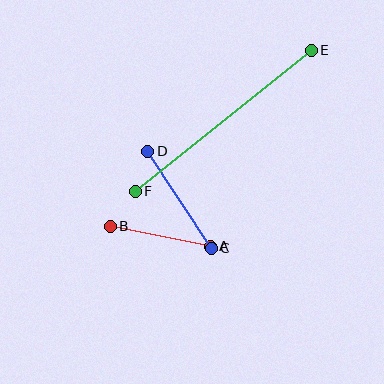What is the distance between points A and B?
The distance is approximately 102 pixels.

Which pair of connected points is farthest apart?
Points E and F are farthest apart.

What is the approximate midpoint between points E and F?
The midpoint is at approximately (223, 121) pixels.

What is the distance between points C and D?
The distance is approximately 116 pixels.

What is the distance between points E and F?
The distance is approximately 226 pixels.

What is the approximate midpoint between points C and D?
The midpoint is at approximately (179, 200) pixels.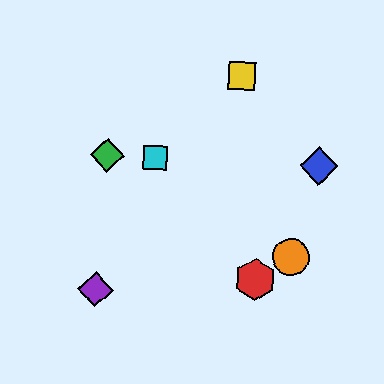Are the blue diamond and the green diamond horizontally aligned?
Yes, both are at y≈166.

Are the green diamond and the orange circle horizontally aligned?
No, the green diamond is at y≈156 and the orange circle is at y≈257.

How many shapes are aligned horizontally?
3 shapes (the blue diamond, the green diamond, the cyan square) are aligned horizontally.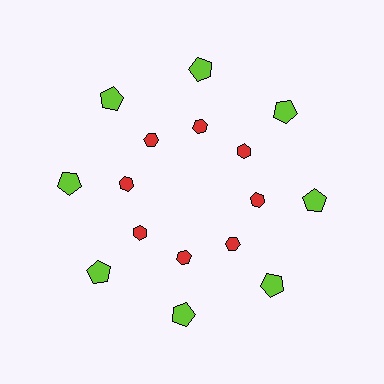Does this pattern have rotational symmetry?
Yes, this pattern has 8-fold rotational symmetry. It looks the same after rotating 45 degrees around the center.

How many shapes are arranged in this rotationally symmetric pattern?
There are 16 shapes, arranged in 8 groups of 2.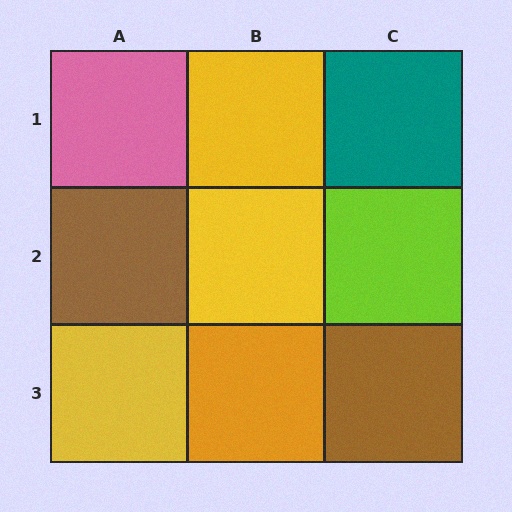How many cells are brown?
2 cells are brown.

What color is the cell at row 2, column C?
Lime.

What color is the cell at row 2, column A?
Brown.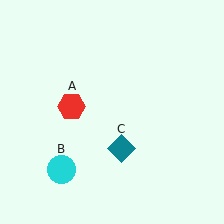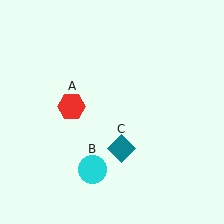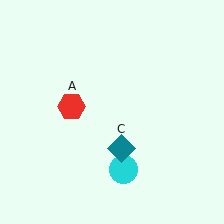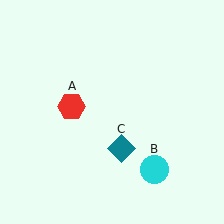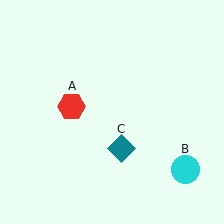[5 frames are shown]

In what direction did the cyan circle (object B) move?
The cyan circle (object B) moved right.